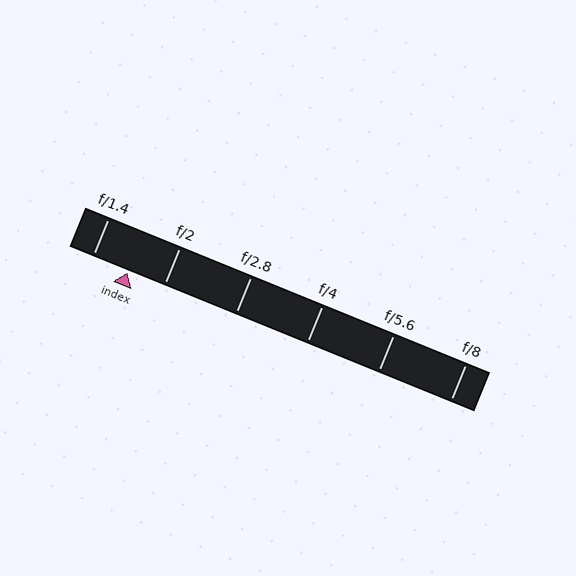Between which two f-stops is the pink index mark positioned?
The index mark is between f/1.4 and f/2.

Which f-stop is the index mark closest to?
The index mark is closest to f/1.4.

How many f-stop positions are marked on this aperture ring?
There are 6 f-stop positions marked.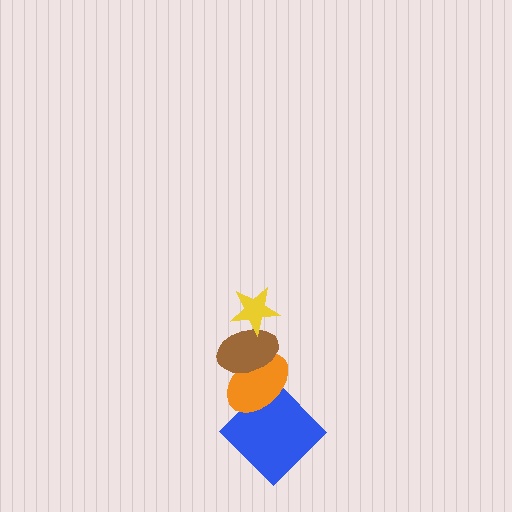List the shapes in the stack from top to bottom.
From top to bottom: the yellow star, the brown ellipse, the orange ellipse, the blue diamond.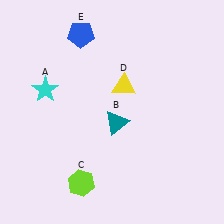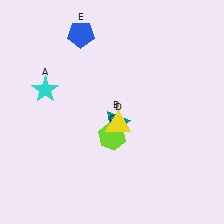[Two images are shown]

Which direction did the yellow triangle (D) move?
The yellow triangle (D) moved down.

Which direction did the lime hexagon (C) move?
The lime hexagon (C) moved up.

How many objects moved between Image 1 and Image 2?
2 objects moved between the two images.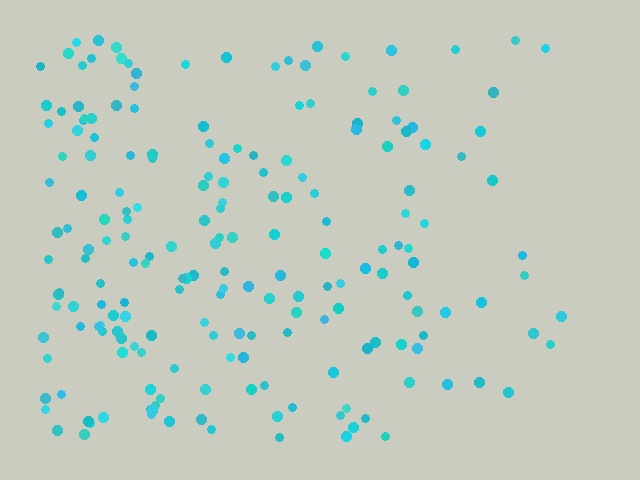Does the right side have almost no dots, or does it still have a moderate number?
Still a moderate number, just noticeably fewer than the left.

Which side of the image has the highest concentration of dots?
The left.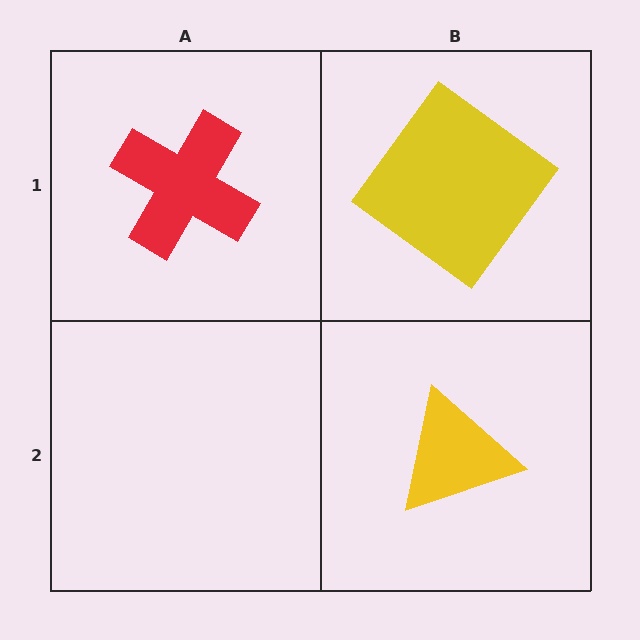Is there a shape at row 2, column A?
No, that cell is empty.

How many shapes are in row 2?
1 shape.